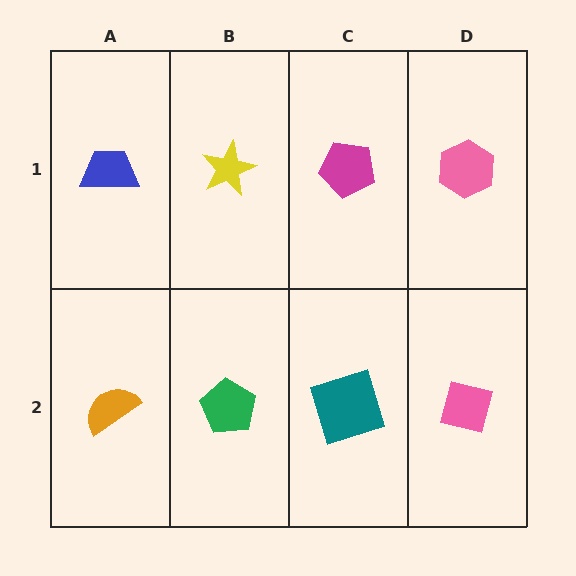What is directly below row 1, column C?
A teal square.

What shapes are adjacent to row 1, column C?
A teal square (row 2, column C), a yellow star (row 1, column B), a pink hexagon (row 1, column D).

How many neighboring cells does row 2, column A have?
2.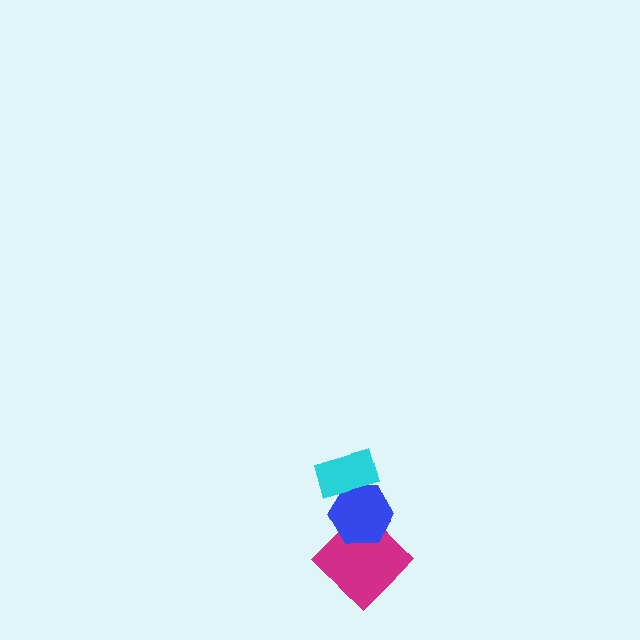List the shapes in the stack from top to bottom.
From top to bottom: the cyan rectangle, the blue hexagon, the magenta diamond.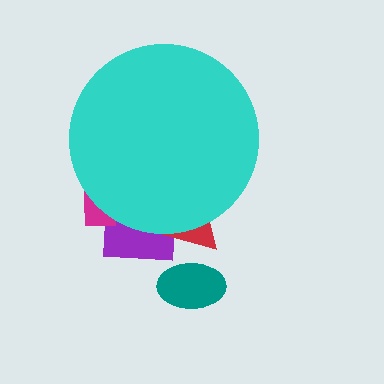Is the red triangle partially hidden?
Yes, the red triangle is partially hidden behind the cyan circle.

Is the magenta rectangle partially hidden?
Yes, the magenta rectangle is partially hidden behind the cyan circle.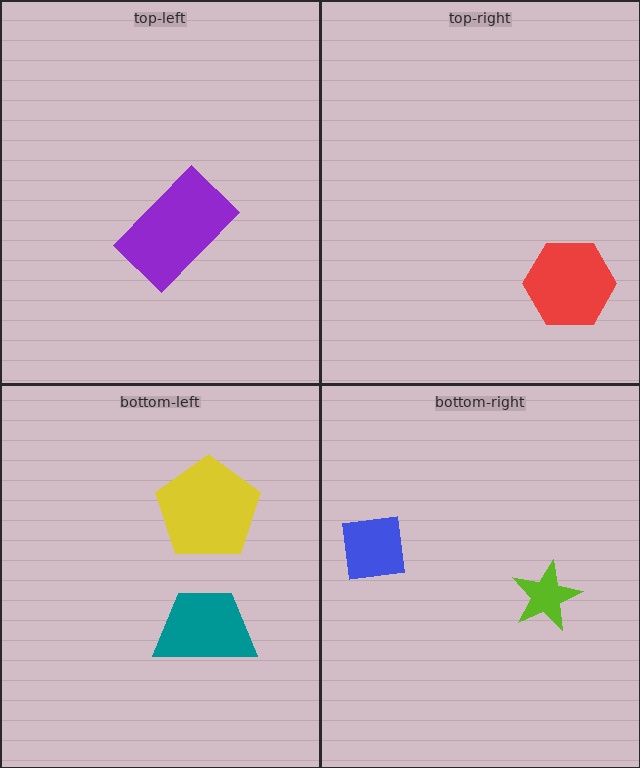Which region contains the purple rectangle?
The top-left region.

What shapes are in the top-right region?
The red hexagon.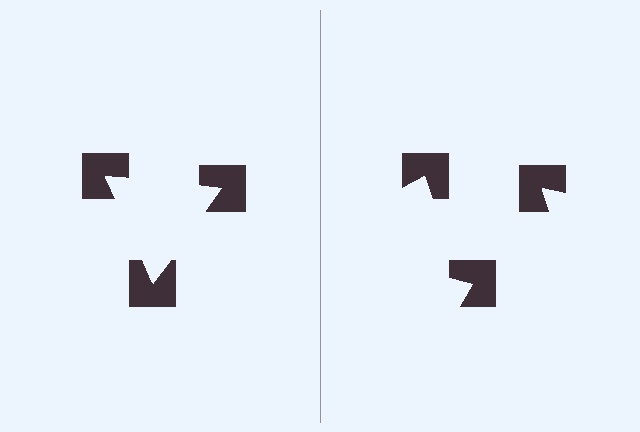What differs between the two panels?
The notched squares are positioned identically on both sides; only the wedge orientations differ. On the left they align to a triangle; on the right they are misaligned.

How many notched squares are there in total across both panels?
6 — 3 on each side.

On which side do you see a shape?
An illusory triangle appears on the left side. On the right side the wedge cuts are rotated, so no coherent shape forms.